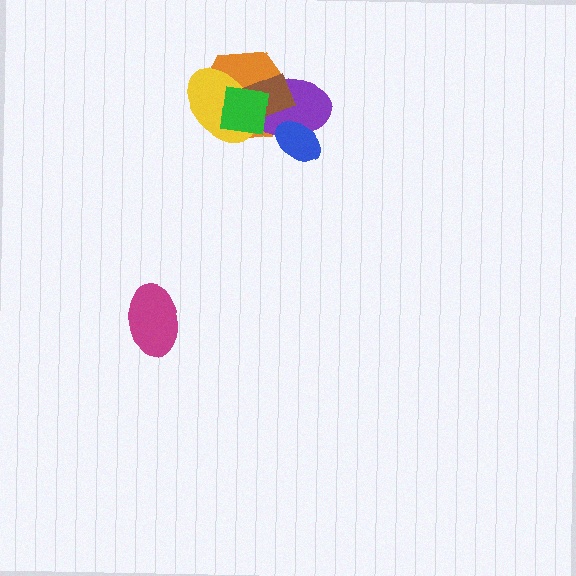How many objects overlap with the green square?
4 objects overlap with the green square.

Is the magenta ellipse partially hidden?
No, no other shape covers it.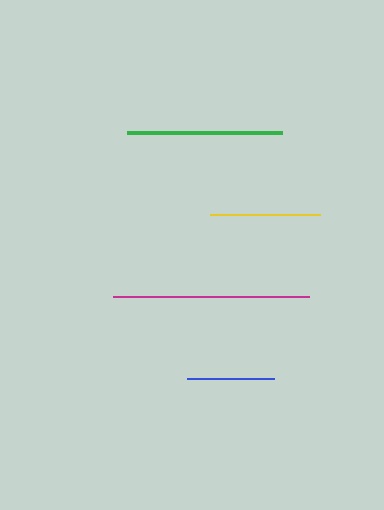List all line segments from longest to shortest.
From longest to shortest: magenta, green, yellow, blue.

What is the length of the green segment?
The green segment is approximately 155 pixels long.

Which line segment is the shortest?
The blue line is the shortest at approximately 87 pixels.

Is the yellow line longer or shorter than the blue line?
The yellow line is longer than the blue line.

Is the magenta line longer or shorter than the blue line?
The magenta line is longer than the blue line.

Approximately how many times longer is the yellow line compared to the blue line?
The yellow line is approximately 1.3 times the length of the blue line.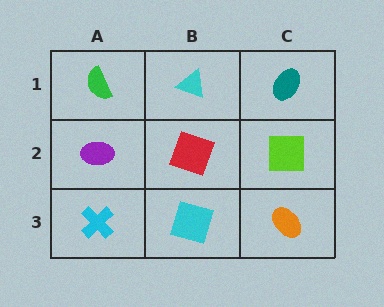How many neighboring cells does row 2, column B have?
4.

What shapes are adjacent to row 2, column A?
A green semicircle (row 1, column A), a cyan cross (row 3, column A), a red square (row 2, column B).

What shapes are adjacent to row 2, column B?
A cyan triangle (row 1, column B), a cyan square (row 3, column B), a purple ellipse (row 2, column A), a lime square (row 2, column C).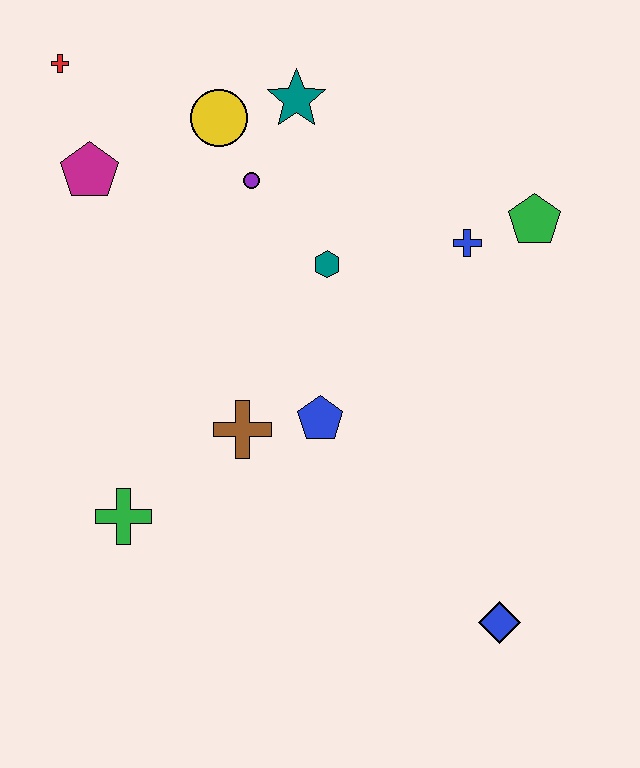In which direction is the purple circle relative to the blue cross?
The purple circle is to the left of the blue cross.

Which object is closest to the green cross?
The brown cross is closest to the green cross.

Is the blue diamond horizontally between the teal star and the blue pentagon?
No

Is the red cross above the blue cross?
Yes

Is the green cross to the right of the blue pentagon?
No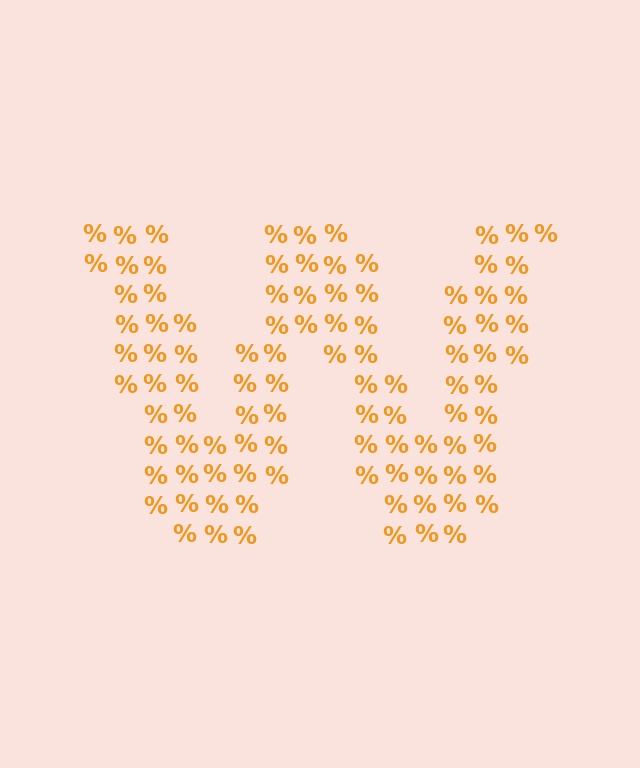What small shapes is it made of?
It is made of small percent signs.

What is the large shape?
The large shape is the letter W.